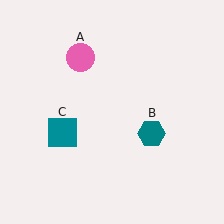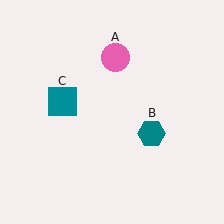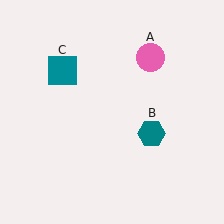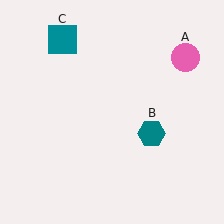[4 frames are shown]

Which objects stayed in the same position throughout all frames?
Teal hexagon (object B) remained stationary.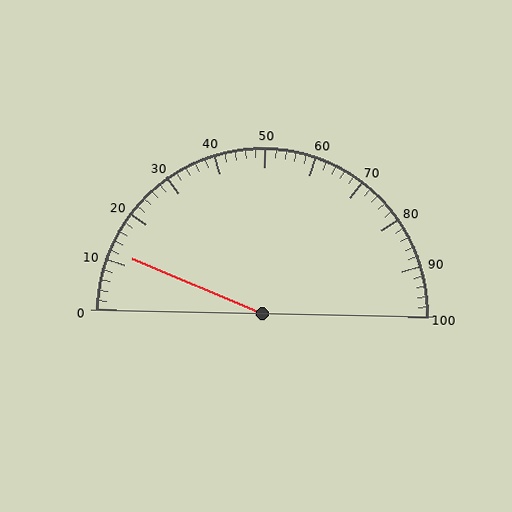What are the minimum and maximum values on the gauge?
The gauge ranges from 0 to 100.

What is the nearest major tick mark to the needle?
The nearest major tick mark is 10.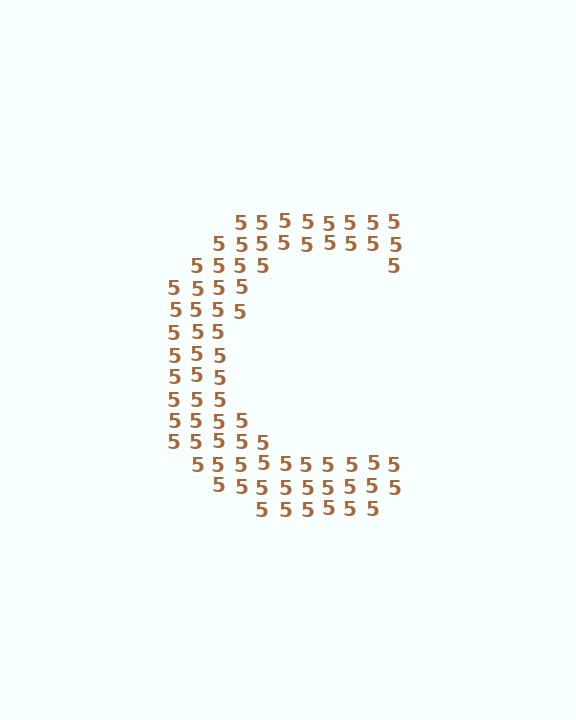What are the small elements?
The small elements are digit 5's.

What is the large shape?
The large shape is the letter C.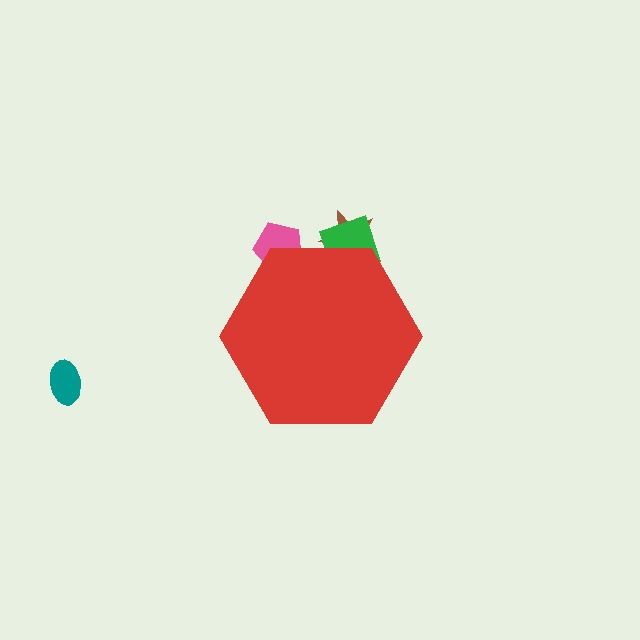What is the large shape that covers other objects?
A red hexagon.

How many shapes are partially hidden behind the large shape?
3 shapes are partially hidden.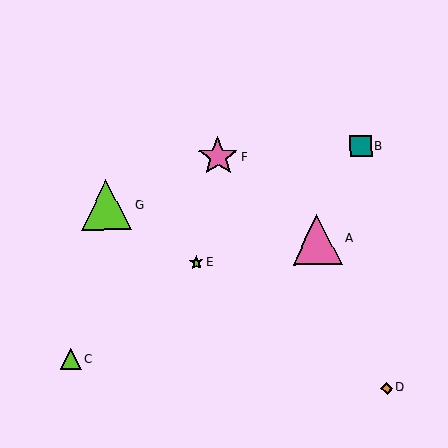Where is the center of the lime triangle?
The center of the lime triangle is at (71, 359).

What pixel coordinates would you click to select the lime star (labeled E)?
Click at (196, 263) to select the lime star E.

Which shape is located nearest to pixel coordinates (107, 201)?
The lime triangle (labeled G) at (106, 205) is nearest to that location.